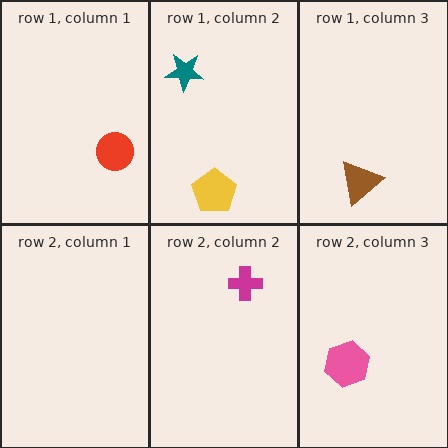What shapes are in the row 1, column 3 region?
The brown triangle.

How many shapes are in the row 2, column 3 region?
1.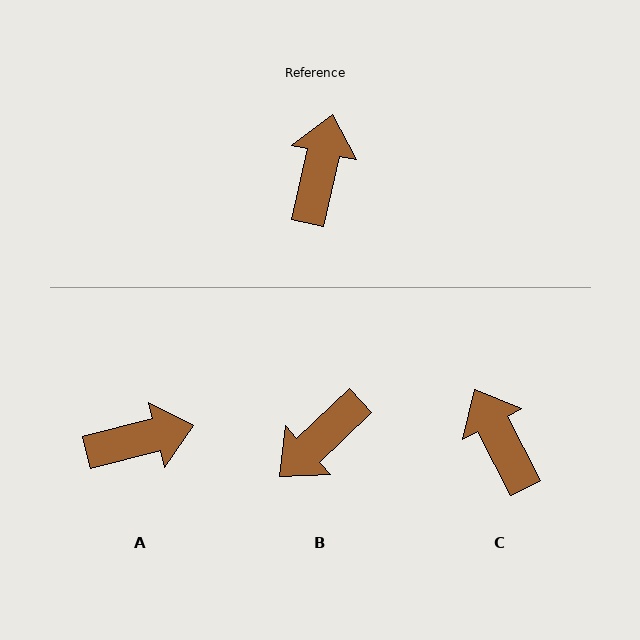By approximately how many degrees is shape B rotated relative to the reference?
Approximately 146 degrees counter-clockwise.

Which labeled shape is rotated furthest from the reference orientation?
B, about 146 degrees away.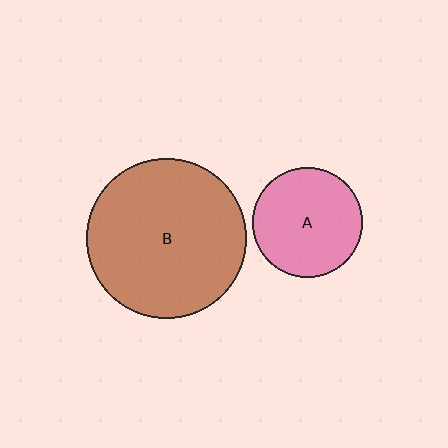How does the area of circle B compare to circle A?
Approximately 2.1 times.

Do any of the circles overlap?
No, none of the circles overlap.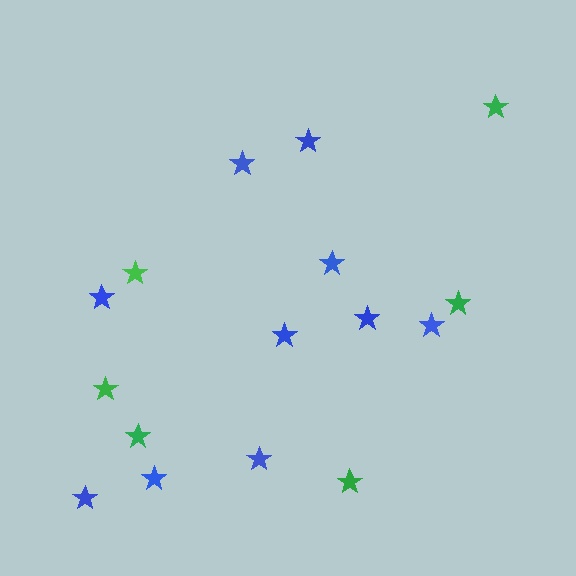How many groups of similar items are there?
There are 2 groups: one group of blue stars (10) and one group of green stars (6).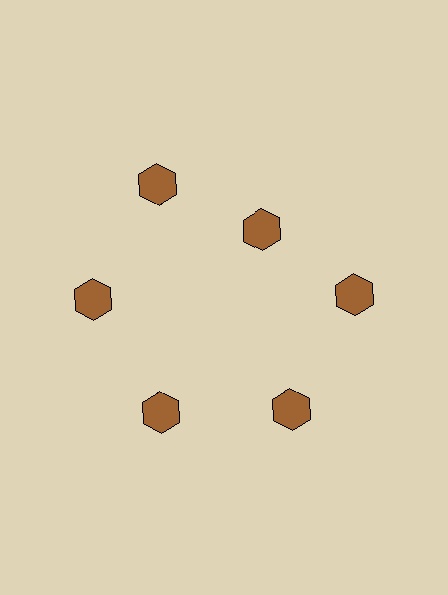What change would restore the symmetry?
The symmetry would be restored by moving it outward, back onto the ring so that all 6 hexagons sit at equal angles and equal distance from the center.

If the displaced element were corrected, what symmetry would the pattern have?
It would have 6-fold rotational symmetry — the pattern would map onto itself every 60 degrees.